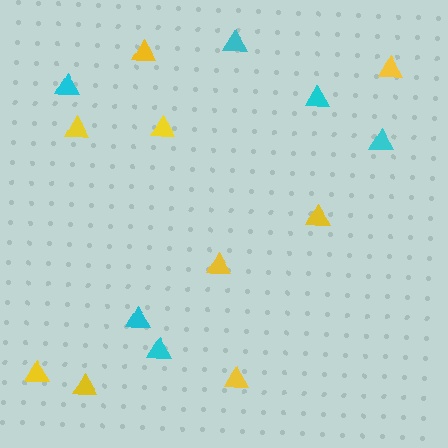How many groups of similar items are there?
There are 2 groups: one group of yellow triangles (9) and one group of cyan triangles (6).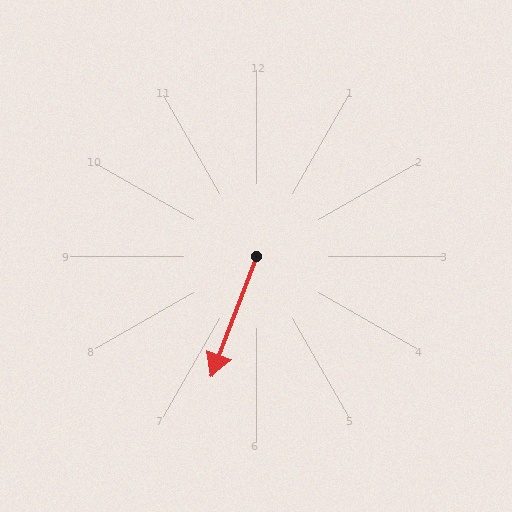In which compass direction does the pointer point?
South.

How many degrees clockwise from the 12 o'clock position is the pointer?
Approximately 201 degrees.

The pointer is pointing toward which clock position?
Roughly 7 o'clock.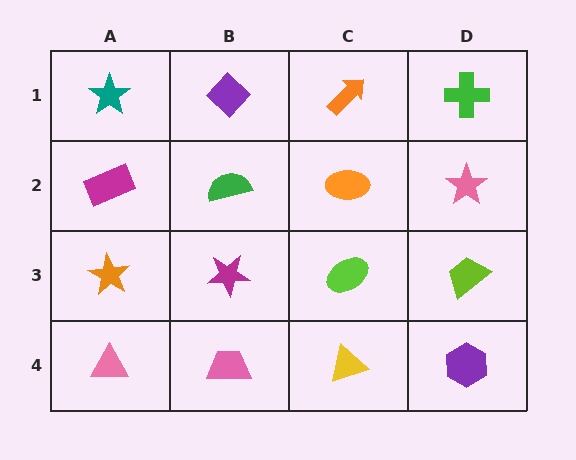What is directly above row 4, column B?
A magenta star.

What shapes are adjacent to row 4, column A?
An orange star (row 3, column A), a pink trapezoid (row 4, column B).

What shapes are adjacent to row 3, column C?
An orange ellipse (row 2, column C), a yellow triangle (row 4, column C), a magenta star (row 3, column B), a lime trapezoid (row 3, column D).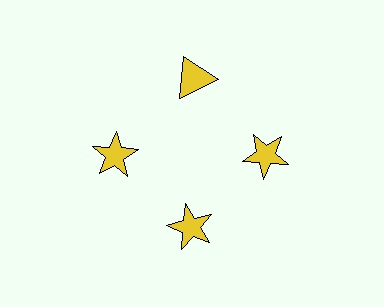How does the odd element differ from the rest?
It has a different shape: triangle instead of star.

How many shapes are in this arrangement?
There are 4 shapes arranged in a ring pattern.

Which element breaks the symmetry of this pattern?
The yellow triangle at roughly the 12 o'clock position breaks the symmetry. All other shapes are yellow stars.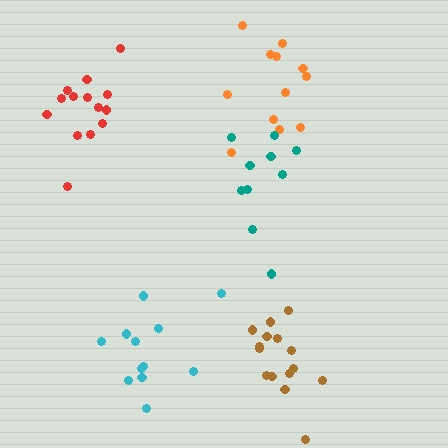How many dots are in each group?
Group 1: 12 dots, Group 2: 10 dots, Group 3: 14 dots, Group 4: 12 dots, Group 5: 15 dots (63 total).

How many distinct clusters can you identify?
There are 5 distinct clusters.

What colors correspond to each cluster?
The clusters are colored: orange, teal, red, cyan, brown.